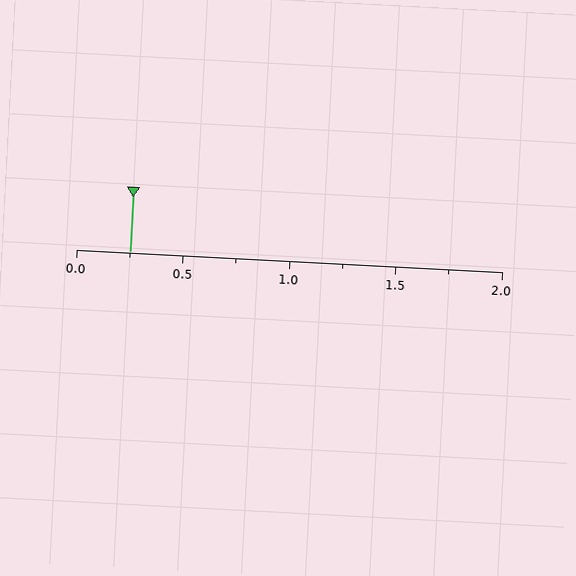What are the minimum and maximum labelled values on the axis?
The axis runs from 0.0 to 2.0.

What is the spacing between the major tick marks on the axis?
The major ticks are spaced 0.5 apart.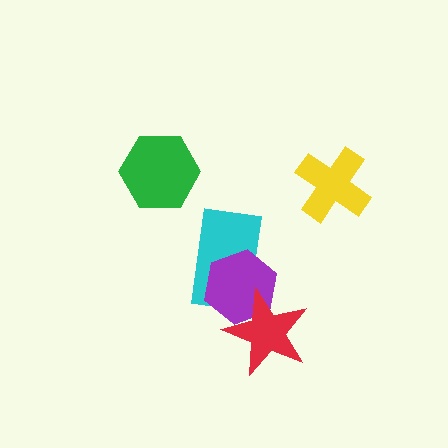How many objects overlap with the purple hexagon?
2 objects overlap with the purple hexagon.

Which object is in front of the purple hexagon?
The red star is in front of the purple hexagon.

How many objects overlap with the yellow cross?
0 objects overlap with the yellow cross.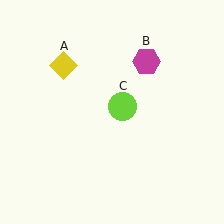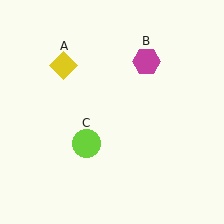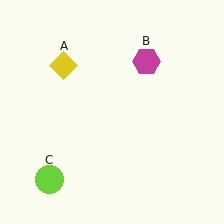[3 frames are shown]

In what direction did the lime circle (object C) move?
The lime circle (object C) moved down and to the left.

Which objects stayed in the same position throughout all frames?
Yellow diamond (object A) and magenta hexagon (object B) remained stationary.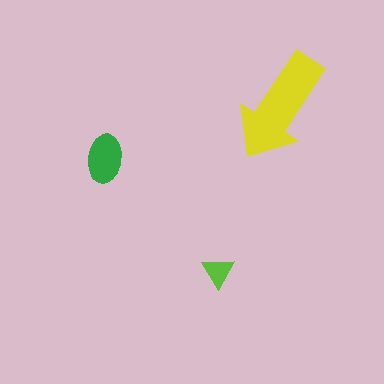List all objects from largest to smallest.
The yellow arrow, the green ellipse, the lime triangle.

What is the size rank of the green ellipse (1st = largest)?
2nd.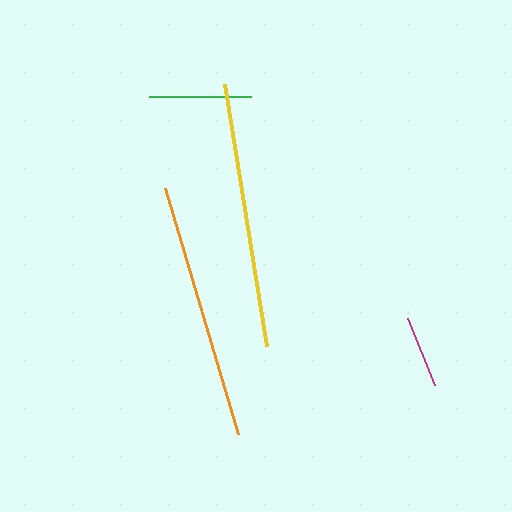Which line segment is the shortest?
The magenta line is the shortest at approximately 72 pixels.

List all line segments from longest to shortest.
From longest to shortest: yellow, orange, green, magenta.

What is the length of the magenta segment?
The magenta segment is approximately 72 pixels long.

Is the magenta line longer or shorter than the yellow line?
The yellow line is longer than the magenta line.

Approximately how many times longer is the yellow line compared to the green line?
The yellow line is approximately 2.6 times the length of the green line.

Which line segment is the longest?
The yellow line is the longest at approximately 265 pixels.